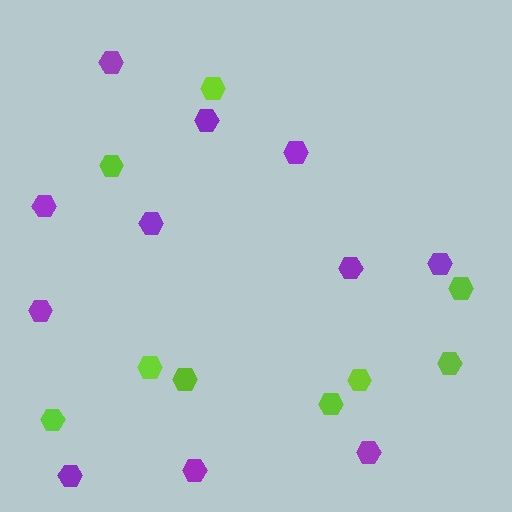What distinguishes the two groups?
There are 2 groups: one group of lime hexagons (9) and one group of purple hexagons (11).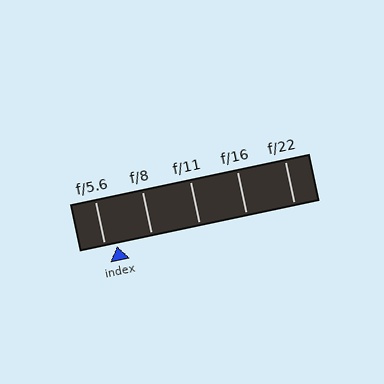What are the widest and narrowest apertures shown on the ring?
The widest aperture shown is f/5.6 and the narrowest is f/22.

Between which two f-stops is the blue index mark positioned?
The index mark is between f/5.6 and f/8.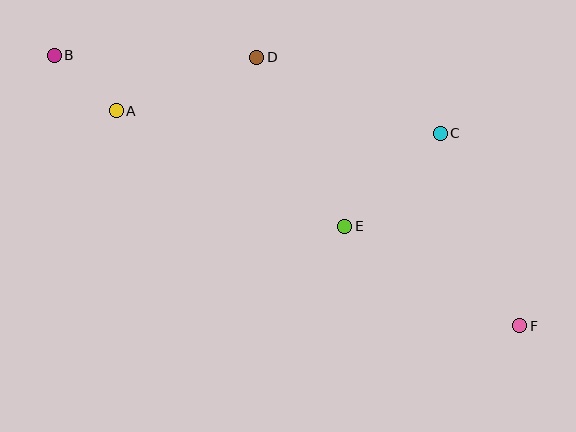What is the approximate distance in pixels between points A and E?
The distance between A and E is approximately 256 pixels.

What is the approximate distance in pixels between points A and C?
The distance between A and C is approximately 325 pixels.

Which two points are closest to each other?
Points A and B are closest to each other.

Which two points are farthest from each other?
Points B and F are farthest from each other.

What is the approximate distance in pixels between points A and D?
The distance between A and D is approximately 150 pixels.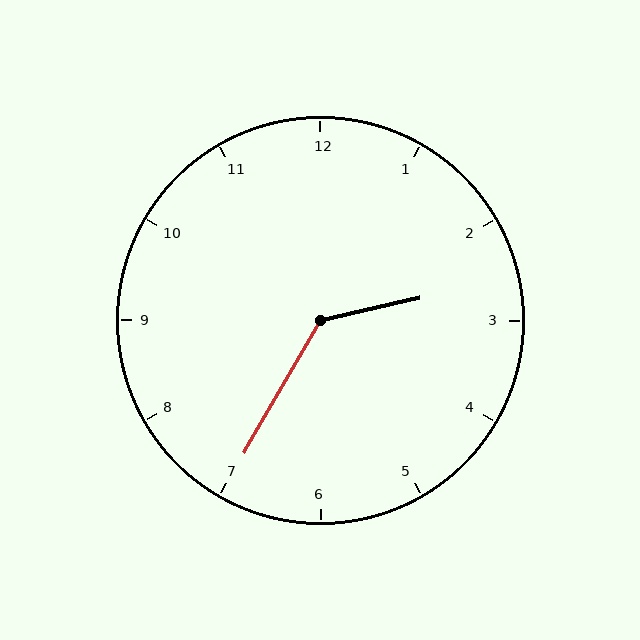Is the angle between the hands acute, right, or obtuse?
It is obtuse.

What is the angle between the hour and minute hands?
Approximately 132 degrees.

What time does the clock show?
2:35.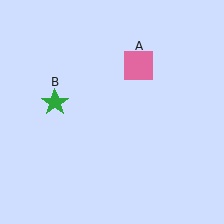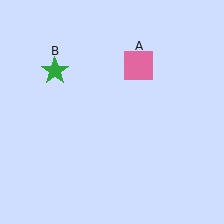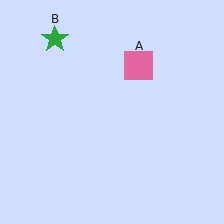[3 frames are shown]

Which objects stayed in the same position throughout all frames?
Pink square (object A) remained stationary.